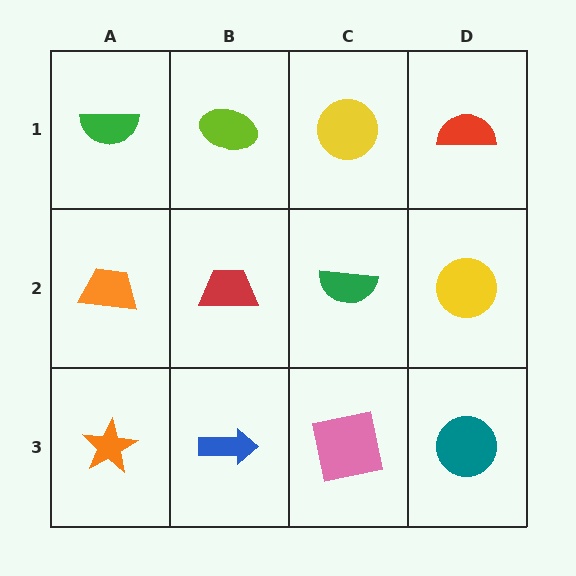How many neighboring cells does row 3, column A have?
2.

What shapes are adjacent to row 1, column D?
A yellow circle (row 2, column D), a yellow circle (row 1, column C).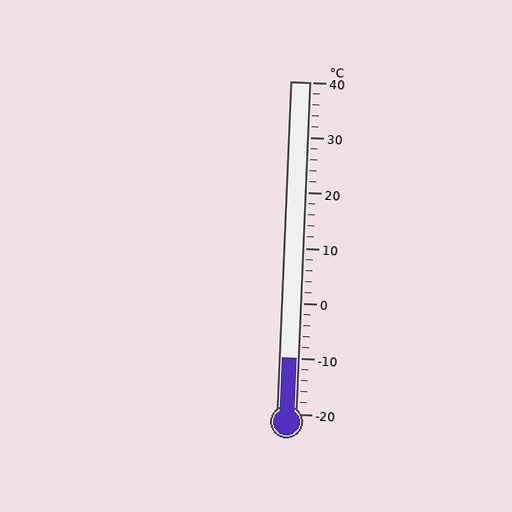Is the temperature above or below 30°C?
The temperature is below 30°C.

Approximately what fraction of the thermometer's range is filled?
The thermometer is filled to approximately 15% of its range.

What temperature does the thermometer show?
The thermometer shows approximately -10°C.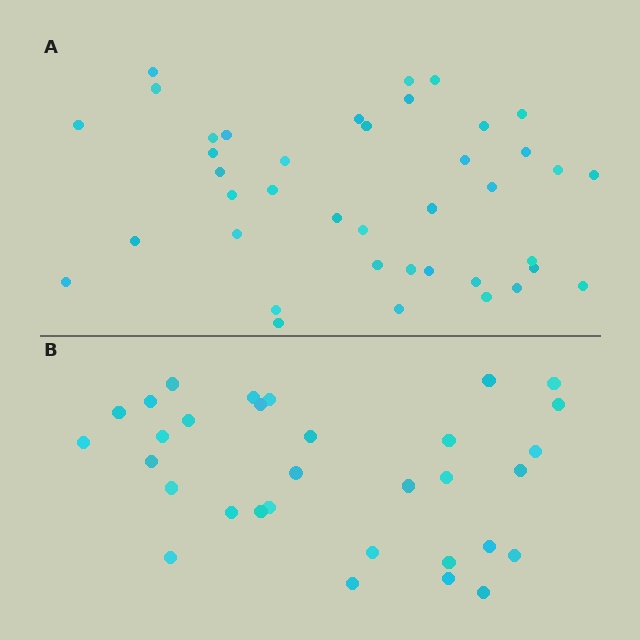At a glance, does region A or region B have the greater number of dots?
Region A (the top region) has more dots.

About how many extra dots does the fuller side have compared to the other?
Region A has roughly 8 or so more dots than region B.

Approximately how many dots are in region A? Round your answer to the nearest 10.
About 40 dots.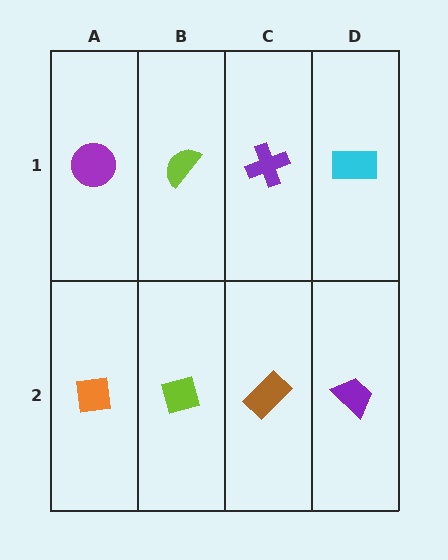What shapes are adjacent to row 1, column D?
A purple trapezoid (row 2, column D), a purple cross (row 1, column C).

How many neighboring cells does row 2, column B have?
3.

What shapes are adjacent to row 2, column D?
A cyan rectangle (row 1, column D), a brown rectangle (row 2, column C).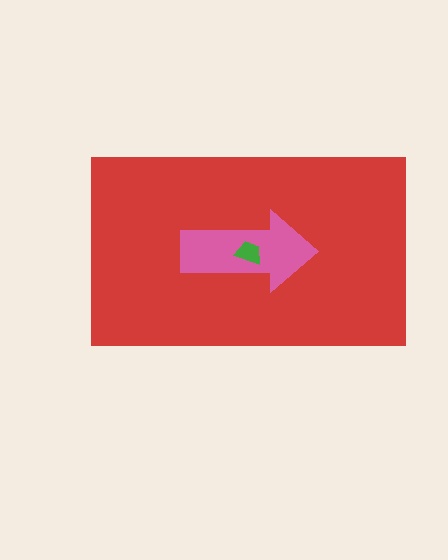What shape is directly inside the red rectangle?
The pink arrow.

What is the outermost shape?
The red rectangle.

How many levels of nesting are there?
3.